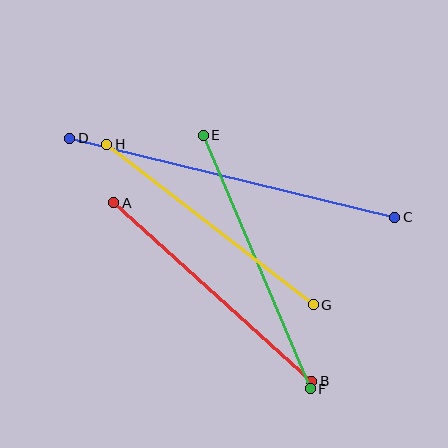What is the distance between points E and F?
The distance is approximately 275 pixels.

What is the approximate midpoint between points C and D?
The midpoint is at approximately (232, 178) pixels.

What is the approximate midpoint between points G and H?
The midpoint is at approximately (210, 224) pixels.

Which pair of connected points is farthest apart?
Points C and D are farthest apart.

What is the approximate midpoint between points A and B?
The midpoint is at approximately (213, 292) pixels.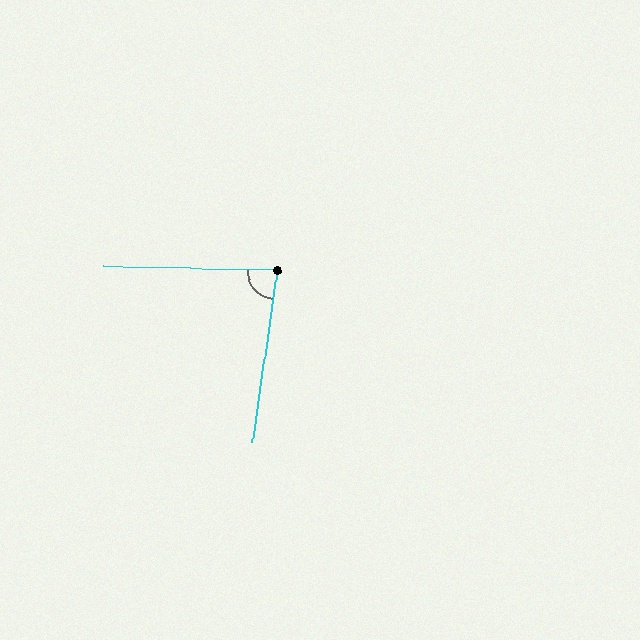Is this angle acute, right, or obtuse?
It is acute.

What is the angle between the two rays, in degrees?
Approximately 83 degrees.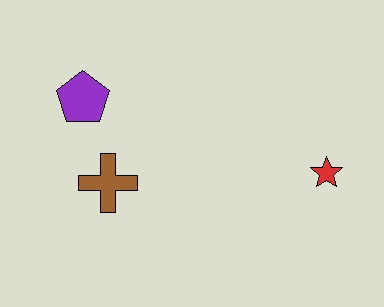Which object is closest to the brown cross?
The purple pentagon is closest to the brown cross.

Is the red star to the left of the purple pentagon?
No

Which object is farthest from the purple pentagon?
The red star is farthest from the purple pentagon.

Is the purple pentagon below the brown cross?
No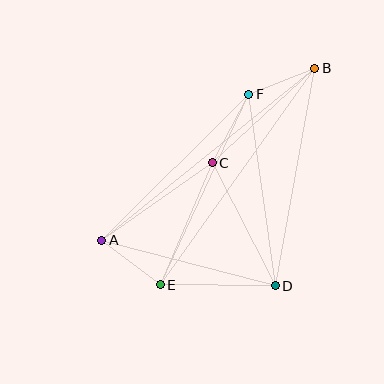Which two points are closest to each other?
Points B and F are closest to each other.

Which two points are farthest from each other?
Points A and B are farthest from each other.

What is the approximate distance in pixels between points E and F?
The distance between E and F is approximately 210 pixels.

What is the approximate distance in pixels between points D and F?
The distance between D and F is approximately 194 pixels.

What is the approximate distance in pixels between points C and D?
The distance between C and D is approximately 139 pixels.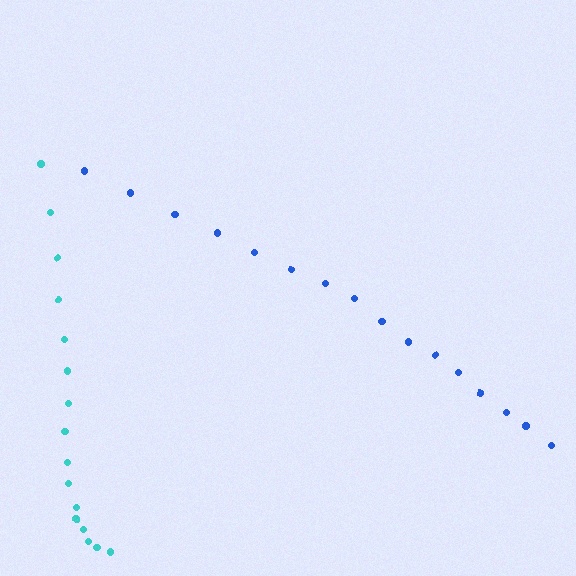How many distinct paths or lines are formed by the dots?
There are 2 distinct paths.